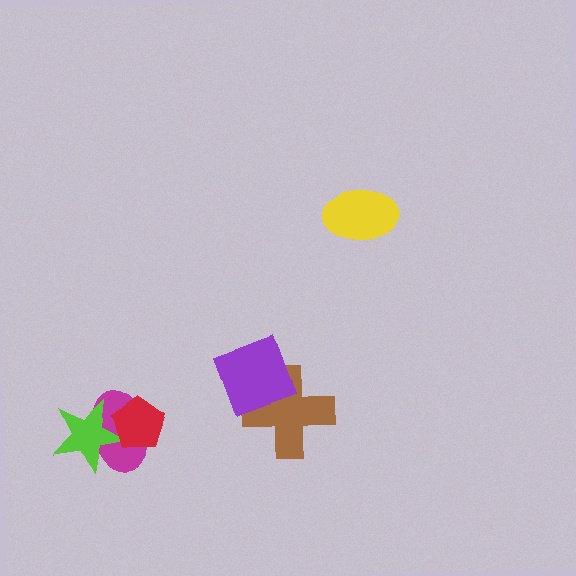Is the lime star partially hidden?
Yes, it is partially covered by another shape.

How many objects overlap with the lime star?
2 objects overlap with the lime star.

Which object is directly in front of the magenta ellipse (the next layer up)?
The lime star is directly in front of the magenta ellipse.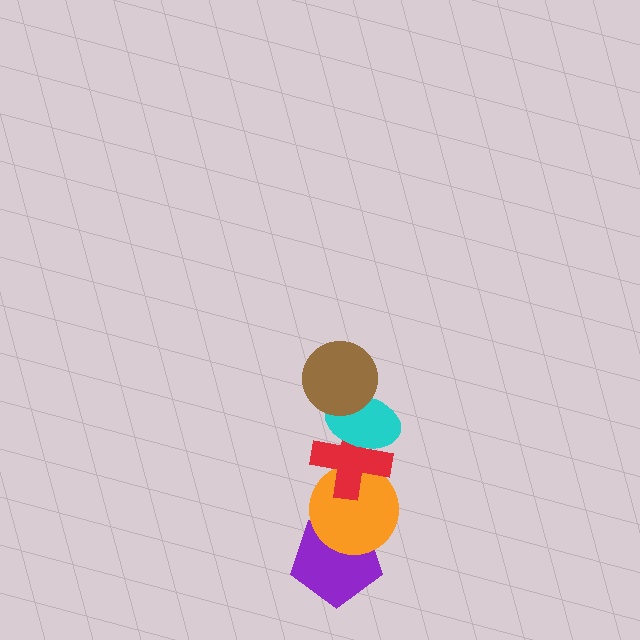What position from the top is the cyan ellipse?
The cyan ellipse is 2nd from the top.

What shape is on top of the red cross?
The cyan ellipse is on top of the red cross.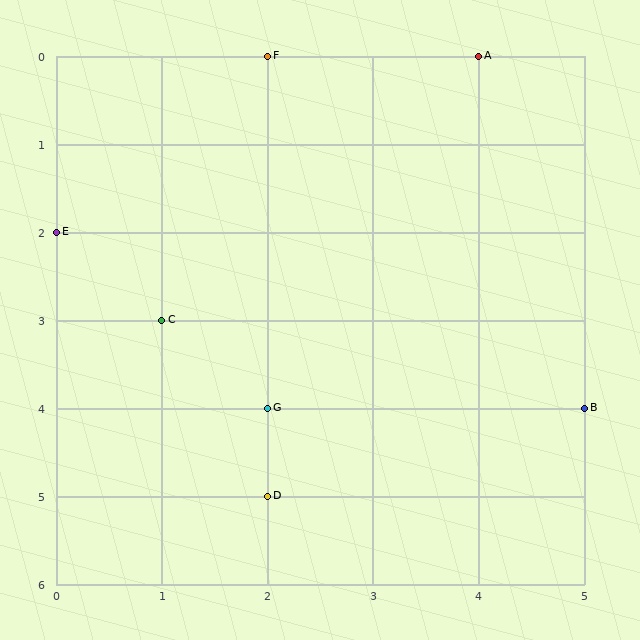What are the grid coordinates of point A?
Point A is at grid coordinates (4, 0).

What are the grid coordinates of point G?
Point G is at grid coordinates (2, 4).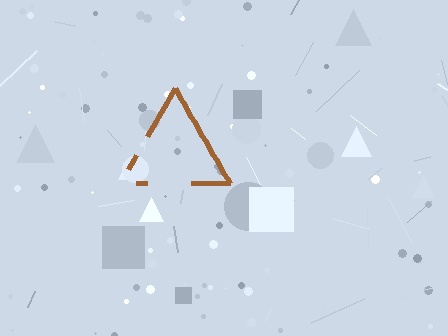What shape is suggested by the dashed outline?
The dashed outline suggests a triangle.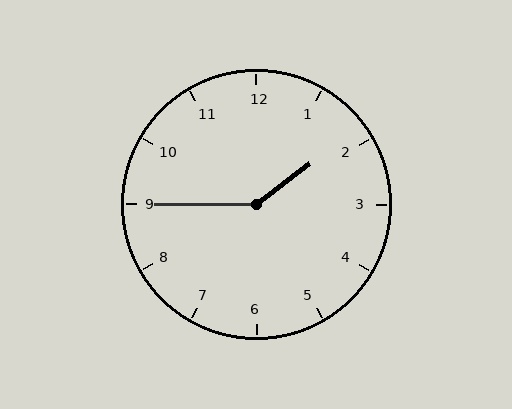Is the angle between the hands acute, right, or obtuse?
It is obtuse.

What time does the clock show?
1:45.